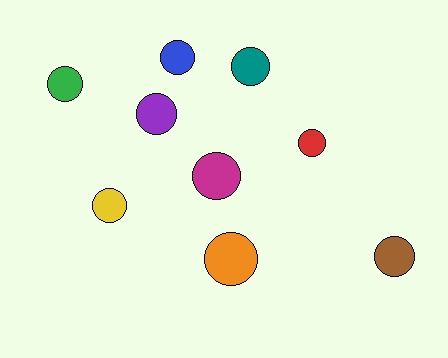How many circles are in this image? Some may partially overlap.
There are 9 circles.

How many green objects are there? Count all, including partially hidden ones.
There is 1 green object.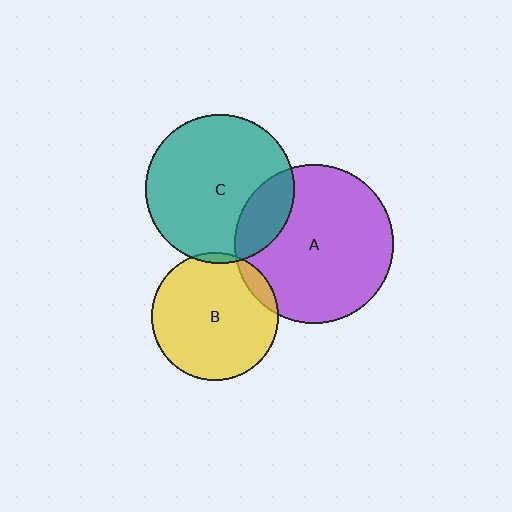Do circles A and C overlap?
Yes.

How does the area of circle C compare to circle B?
Approximately 1.4 times.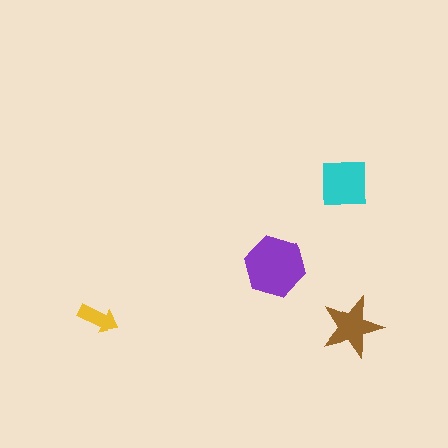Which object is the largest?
The purple hexagon.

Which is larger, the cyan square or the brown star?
The cyan square.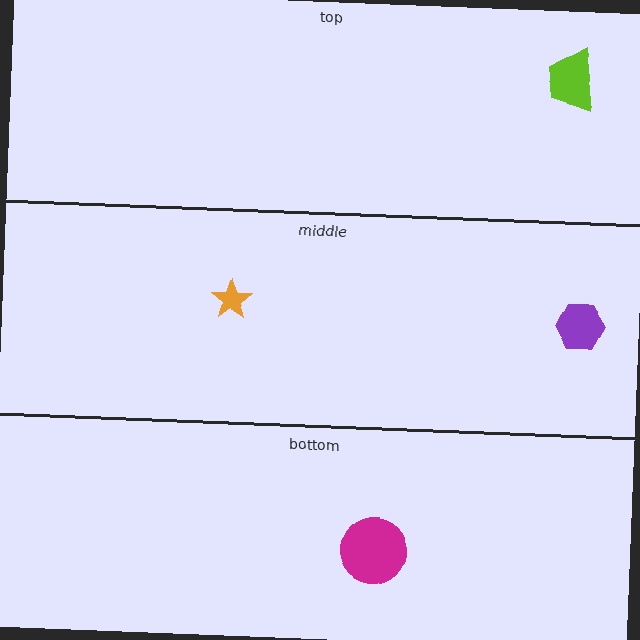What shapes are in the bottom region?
The magenta circle.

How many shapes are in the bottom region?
1.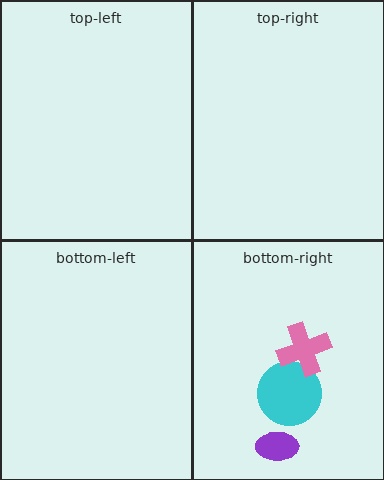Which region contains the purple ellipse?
The bottom-right region.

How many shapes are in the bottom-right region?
3.